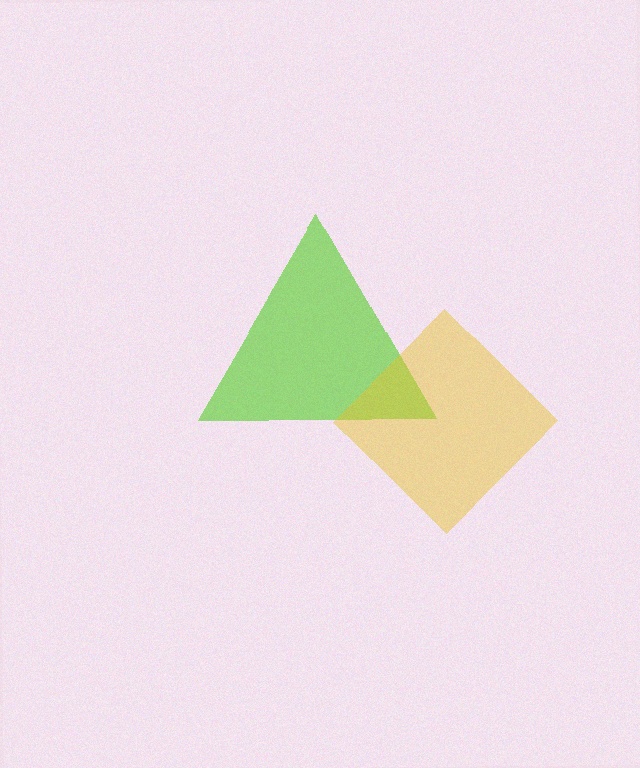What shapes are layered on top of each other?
The layered shapes are: a lime triangle, a yellow diamond.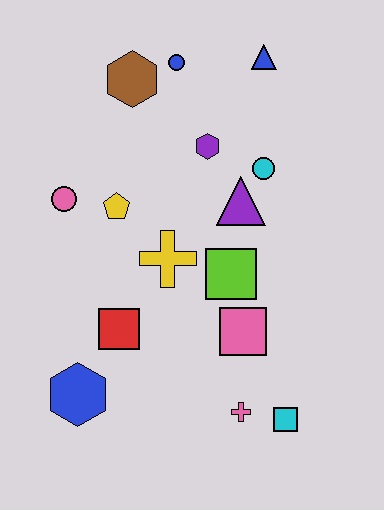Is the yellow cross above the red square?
Yes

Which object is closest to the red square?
The blue hexagon is closest to the red square.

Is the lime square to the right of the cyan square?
No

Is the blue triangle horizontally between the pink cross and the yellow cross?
No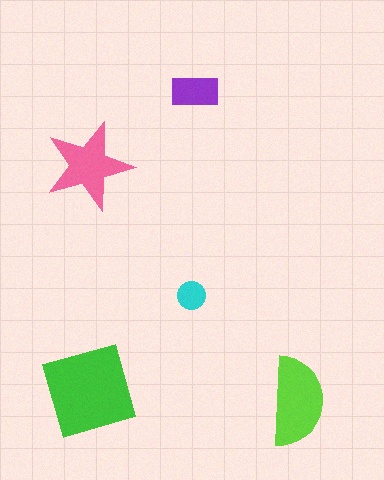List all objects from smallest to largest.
The cyan circle, the purple rectangle, the pink star, the lime semicircle, the green square.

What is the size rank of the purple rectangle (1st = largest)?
4th.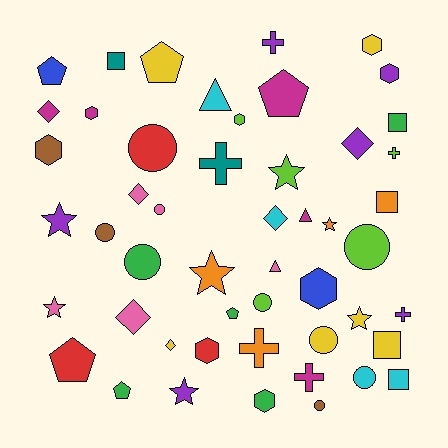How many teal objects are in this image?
There are 2 teal objects.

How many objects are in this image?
There are 50 objects.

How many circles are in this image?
There are 9 circles.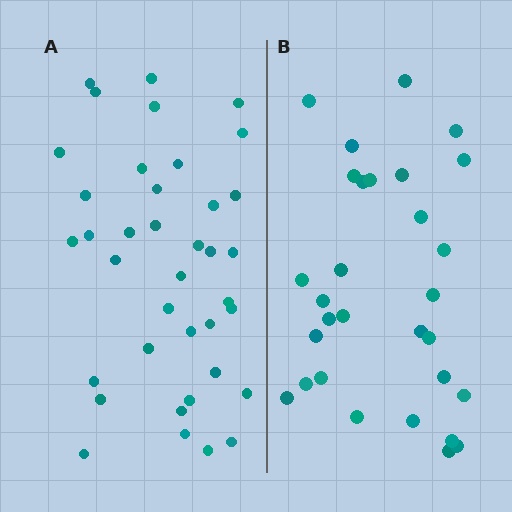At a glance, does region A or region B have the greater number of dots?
Region A (the left region) has more dots.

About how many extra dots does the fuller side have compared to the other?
Region A has roughly 8 or so more dots than region B.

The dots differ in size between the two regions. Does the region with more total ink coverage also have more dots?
No. Region B has more total ink coverage because its dots are larger, but region A actually contains more individual dots. Total area can be misleading — the number of items is what matters here.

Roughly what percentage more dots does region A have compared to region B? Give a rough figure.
About 25% more.